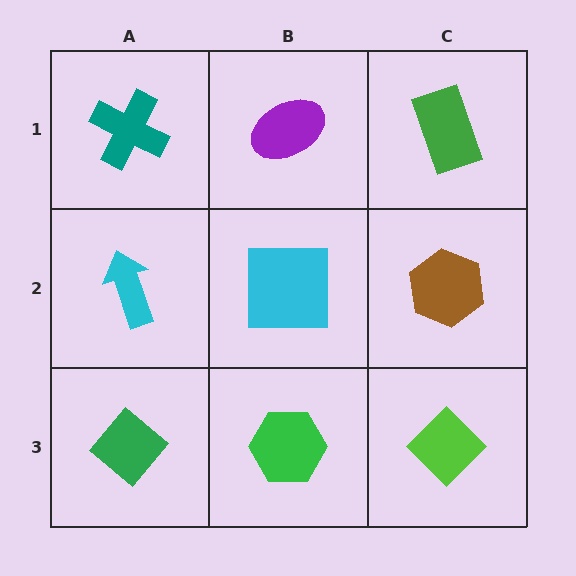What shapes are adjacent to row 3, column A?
A cyan arrow (row 2, column A), a green hexagon (row 3, column B).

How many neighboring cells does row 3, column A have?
2.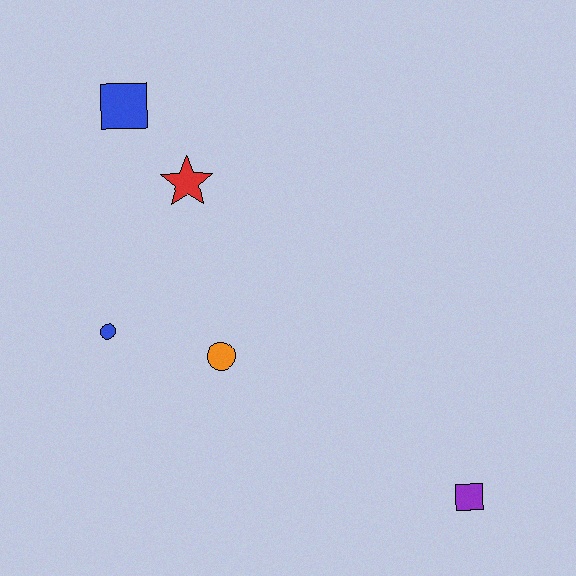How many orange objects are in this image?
There is 1 orange object.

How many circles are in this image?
There are 2 circles.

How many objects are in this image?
There are 5 objects.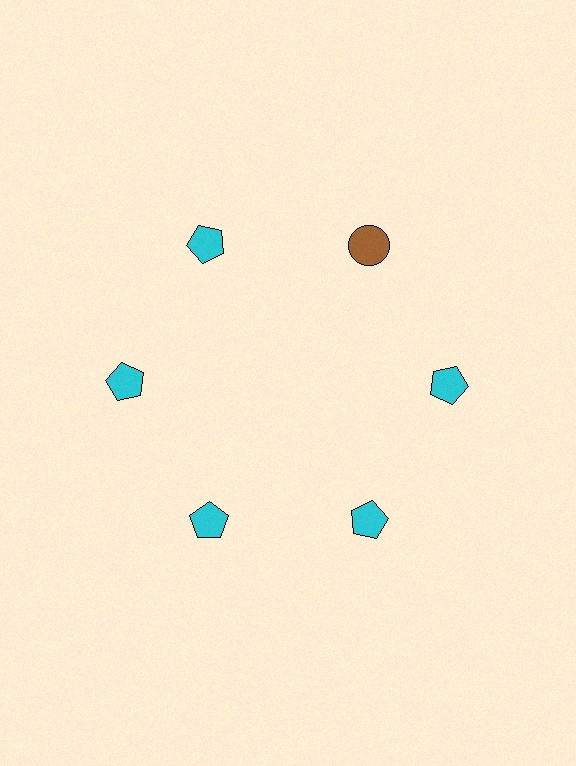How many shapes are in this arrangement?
There are 6 shapes arranged in a ring pattern.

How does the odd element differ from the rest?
It differs in both color (brown instead of cyan) and shape (circle instead of pentagon).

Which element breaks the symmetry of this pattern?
The brown circle at roughly the 1 o'clock position breaks the symmetry. All other shapes are cyan pentagons.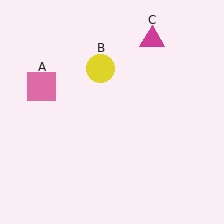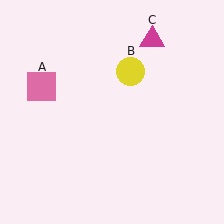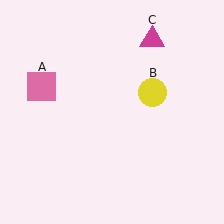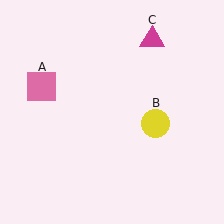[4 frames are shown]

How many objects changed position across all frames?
1 object changed position: yellow circle (object B).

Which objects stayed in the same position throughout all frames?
Pink square (object A) and magenta triangle (object C) remained stationary.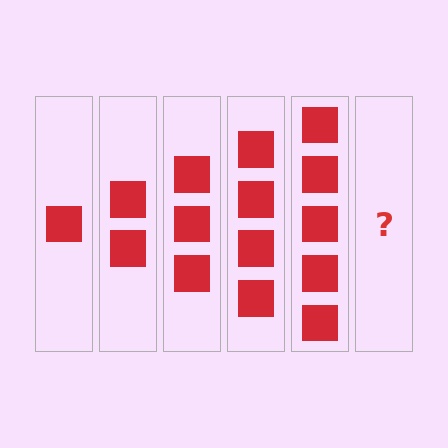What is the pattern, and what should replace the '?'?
The pattern is that each step adds one more square. The '?' should be 6 squares.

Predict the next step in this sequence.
The next step is 6 squares.